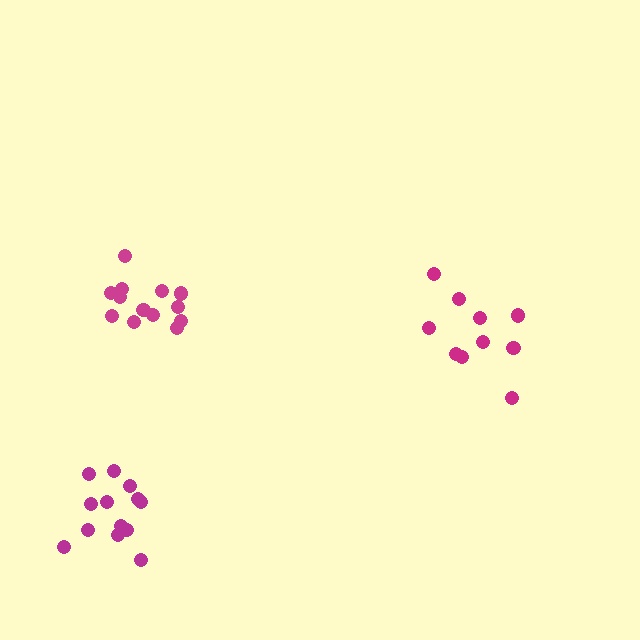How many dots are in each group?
Group 1: 13 dots, Group 2: 10 dots, Group 3: 13 dots (36 total).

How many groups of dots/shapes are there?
There are 3 groups.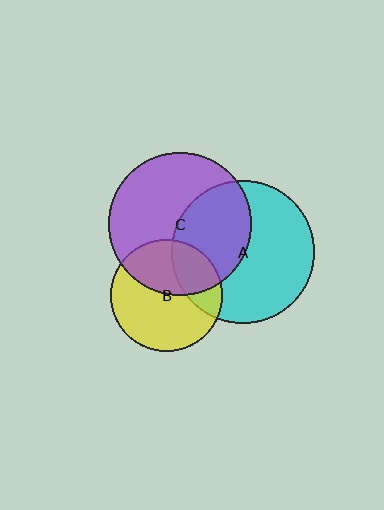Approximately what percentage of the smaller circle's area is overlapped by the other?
Approximately 40%.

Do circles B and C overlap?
Yes.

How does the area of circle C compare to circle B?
Approximately 1.6 times.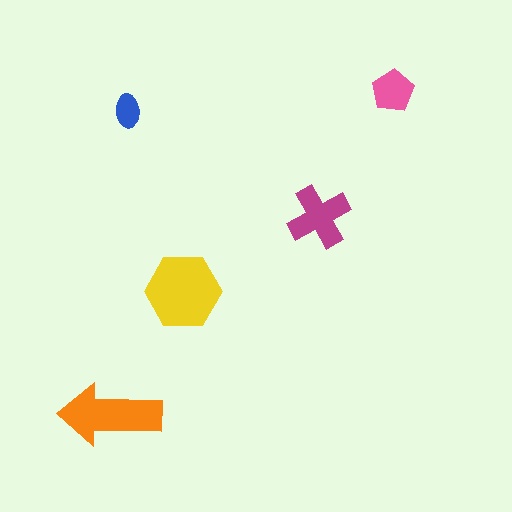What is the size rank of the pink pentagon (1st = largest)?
4th.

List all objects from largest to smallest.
The yellow hexagon, the orange arrow, the magenta cross, the pink pentagon, the blue ellipse.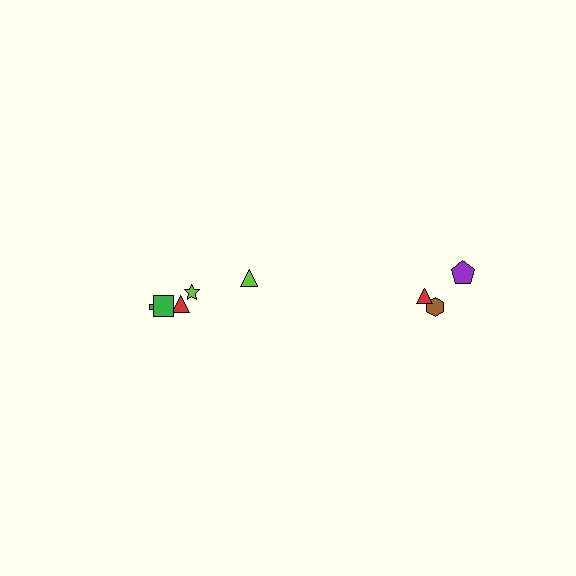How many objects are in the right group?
There are 3 objects.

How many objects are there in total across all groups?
There are 8 objects.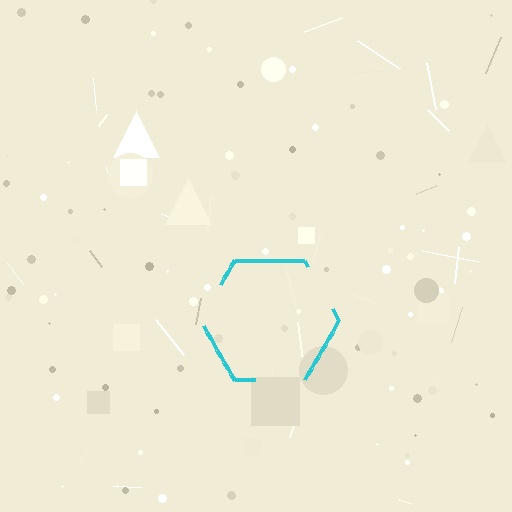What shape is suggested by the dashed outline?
The dashed outline suggests a hexagon.